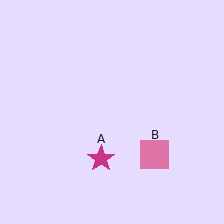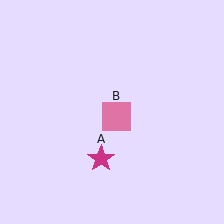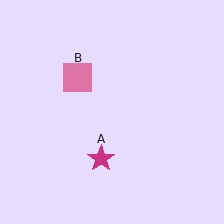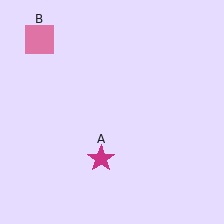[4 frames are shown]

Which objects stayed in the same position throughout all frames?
Magenta star (object A) remained stationary.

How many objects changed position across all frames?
1 object changed position: pink square (object B).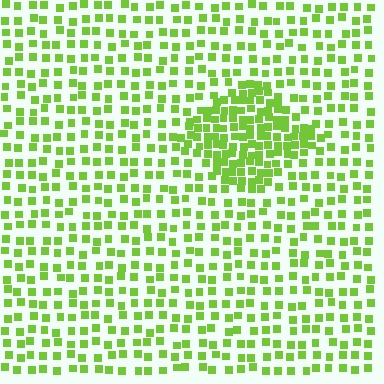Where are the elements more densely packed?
The elements are more densely packed inside the diamond boundary.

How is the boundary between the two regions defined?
The boundary is defined by a change in element density (approximately 2.2x ratio). All elements are the same color, size, and shape.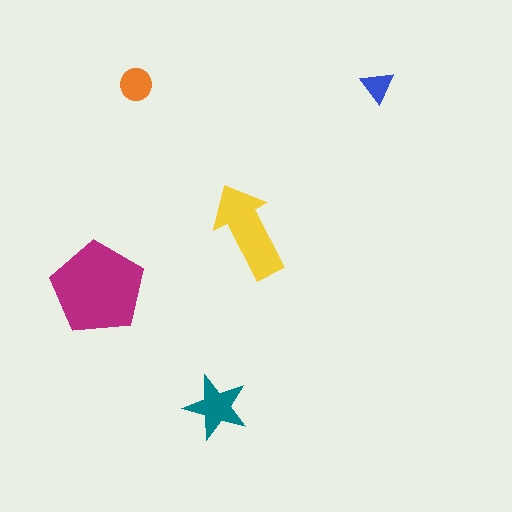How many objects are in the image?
There are 5 objects in the image.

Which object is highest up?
The orange circle is topmost.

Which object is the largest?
The magenta pentagon.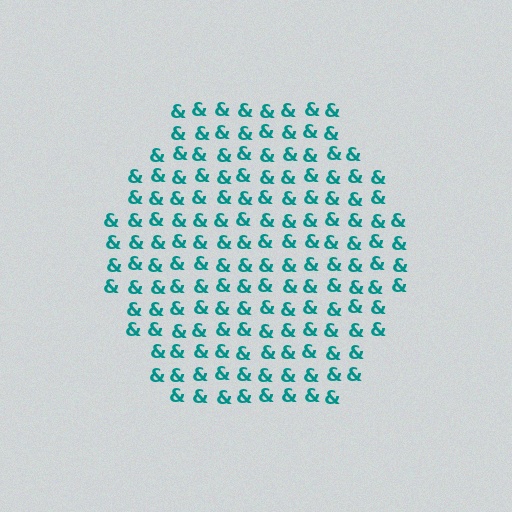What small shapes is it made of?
It is made of small ampersands.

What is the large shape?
The large shape is a hexagon.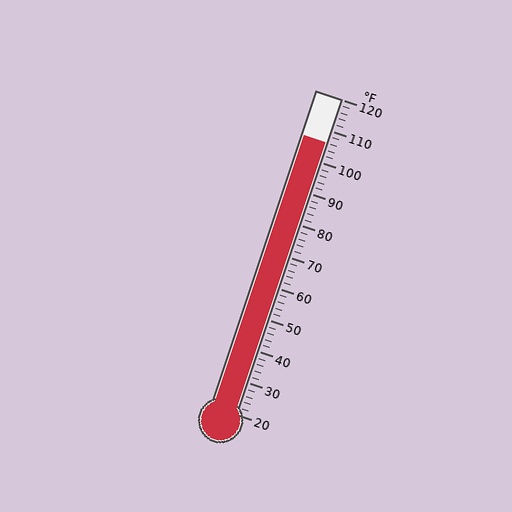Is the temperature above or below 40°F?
The temperature is above 40°F.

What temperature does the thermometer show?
The thermometer shows approximately 106°F.